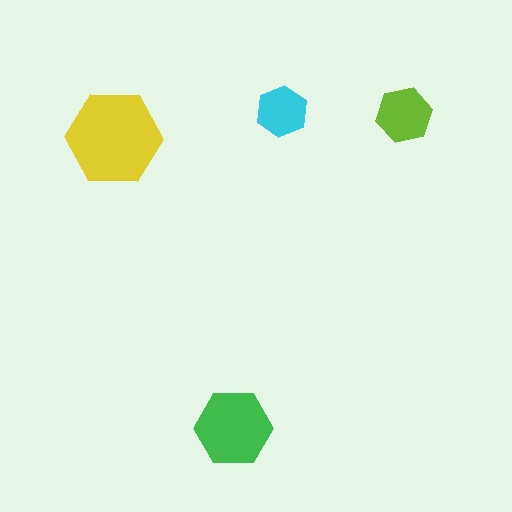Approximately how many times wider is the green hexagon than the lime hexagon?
About 1.5 times wider.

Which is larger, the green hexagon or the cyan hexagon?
The green one.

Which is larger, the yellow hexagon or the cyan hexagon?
The yellow one.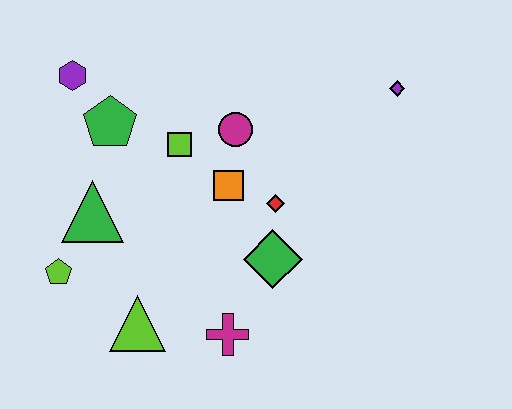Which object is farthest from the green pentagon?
The purple diamond is farthest from the green pentagon.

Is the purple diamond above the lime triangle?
Yes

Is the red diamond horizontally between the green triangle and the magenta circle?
No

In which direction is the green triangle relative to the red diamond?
The green triangle is to the left of the red diamond.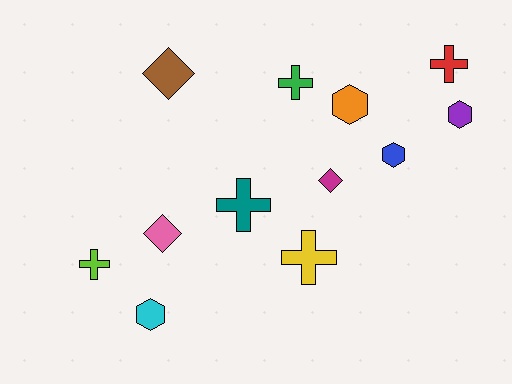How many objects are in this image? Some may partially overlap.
There are 12 objects.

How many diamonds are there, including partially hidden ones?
There are 3 diamonds.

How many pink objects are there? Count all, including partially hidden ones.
There is 1 pink object.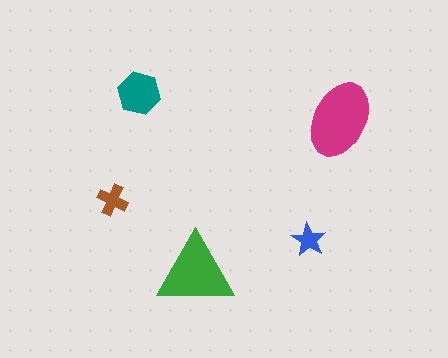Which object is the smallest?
The blue star.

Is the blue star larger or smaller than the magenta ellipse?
Smaller.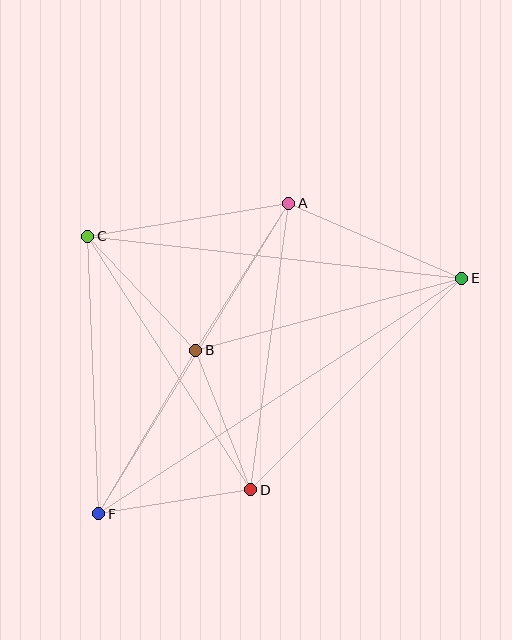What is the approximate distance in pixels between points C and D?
The distance between C and D is approximately 301 pixels.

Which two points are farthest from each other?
Points E and F are farthest from each other.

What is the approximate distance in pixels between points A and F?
The distance between A and F is approximately 364 pixels.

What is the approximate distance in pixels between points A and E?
The distance between A and E is approximately 188 pixels.